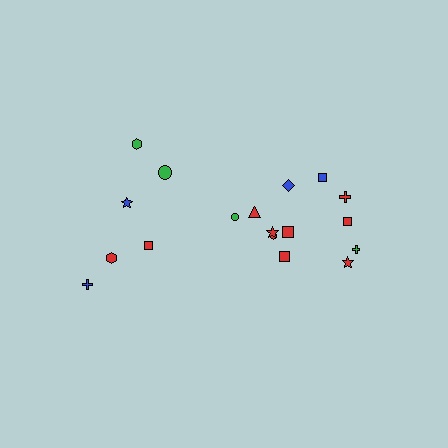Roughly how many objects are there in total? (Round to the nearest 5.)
Roughly 20 objects in total.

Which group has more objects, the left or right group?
The right group.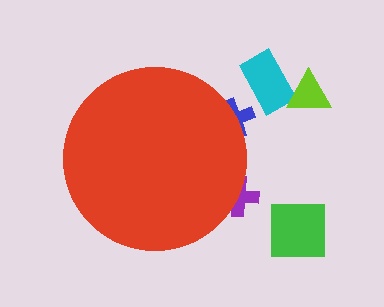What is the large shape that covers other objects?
A red circle.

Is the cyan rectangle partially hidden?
No, the cyan rectangle is fully visible.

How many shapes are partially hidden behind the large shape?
2 shapes are partially hidden.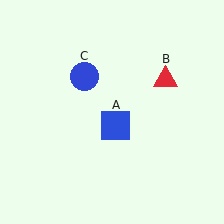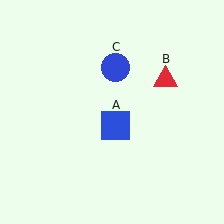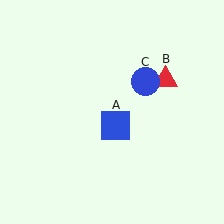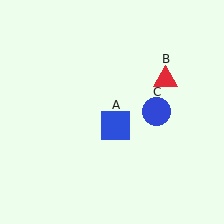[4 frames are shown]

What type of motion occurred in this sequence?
The blue circle (object C) rotated clockwise around the center of the scene.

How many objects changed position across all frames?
1 object changed position: blue circle (object C).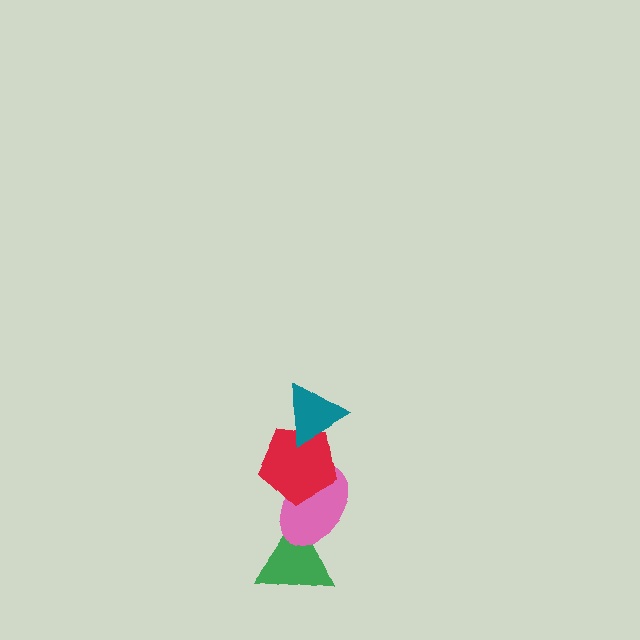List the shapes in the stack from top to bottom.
From top to bottom: the teal triangle, the red pentagon, the pink ellipse, the green triangle.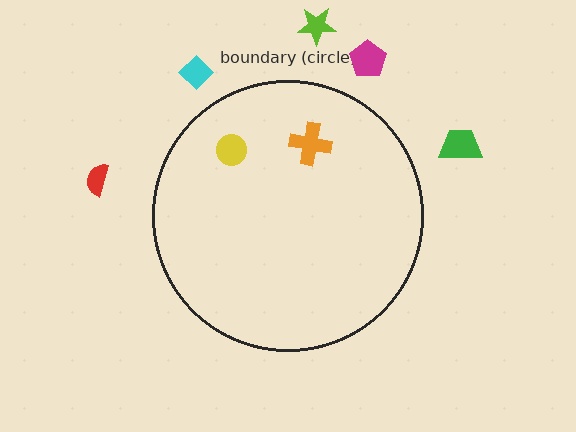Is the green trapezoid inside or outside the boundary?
Outside.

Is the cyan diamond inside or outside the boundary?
Outside.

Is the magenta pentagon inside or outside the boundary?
Outside.